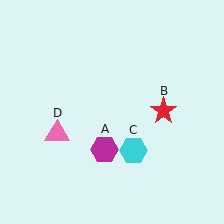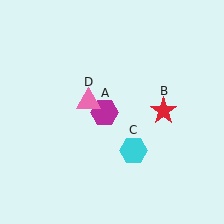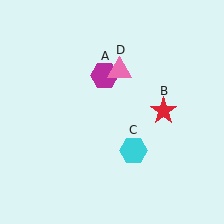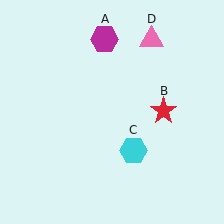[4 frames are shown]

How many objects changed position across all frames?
2 objects changed position: magenta hexagon (object A), pink triangle (object D).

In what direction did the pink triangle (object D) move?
The pink triangle (object D) moved up and to the right.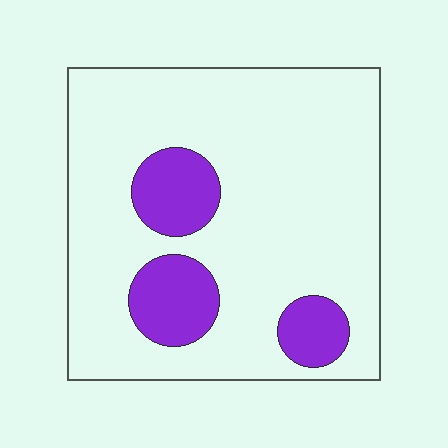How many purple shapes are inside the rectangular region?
3.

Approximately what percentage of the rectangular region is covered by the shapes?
Approximately 15%.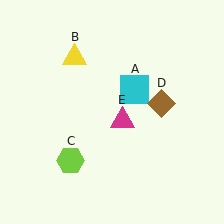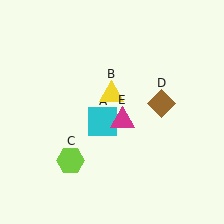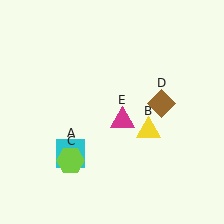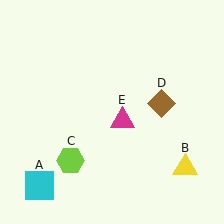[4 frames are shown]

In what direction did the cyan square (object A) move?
The cyan square (object A) moved down and to the left.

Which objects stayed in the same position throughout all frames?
Lime hexagon (object C) and brown diamond (object D) and magenta triangle (object E) remained stationary.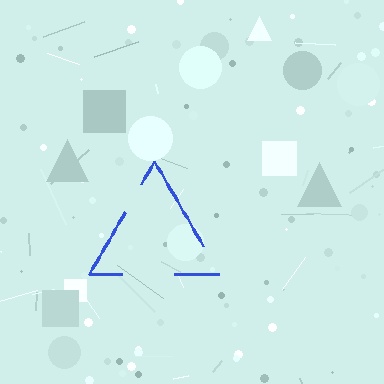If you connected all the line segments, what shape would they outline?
They would outline a triangle.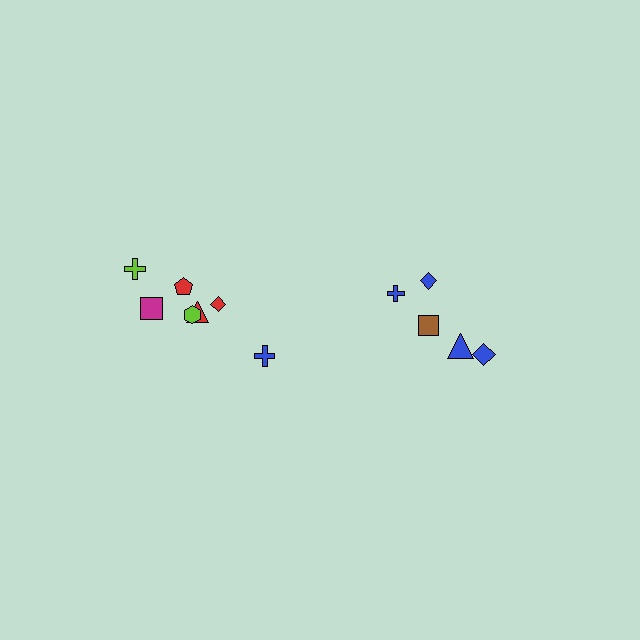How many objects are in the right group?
There are 5 objects.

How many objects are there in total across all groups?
There are 12 objects.